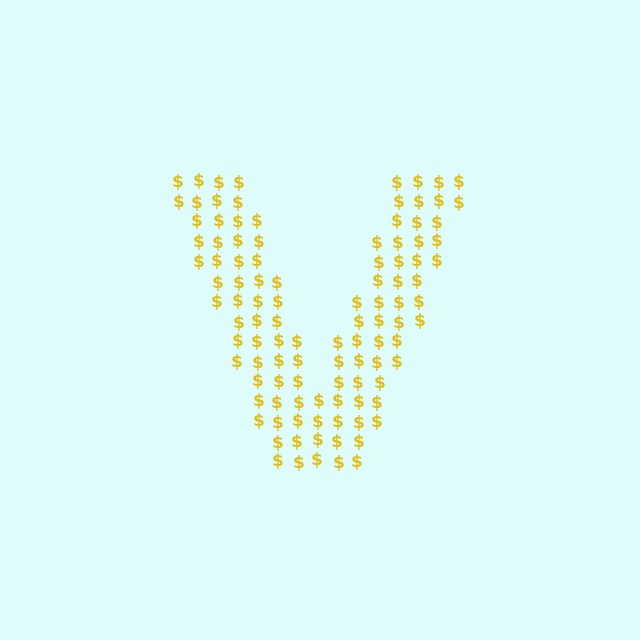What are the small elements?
The small elements are dollar signs.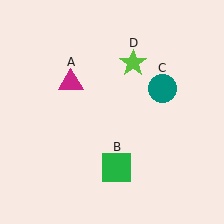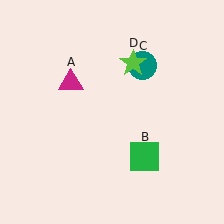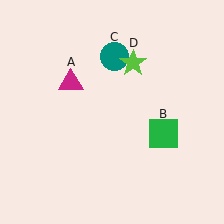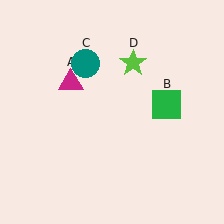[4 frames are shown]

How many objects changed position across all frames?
2 objects changed position: green square (object B), teal circle (object C).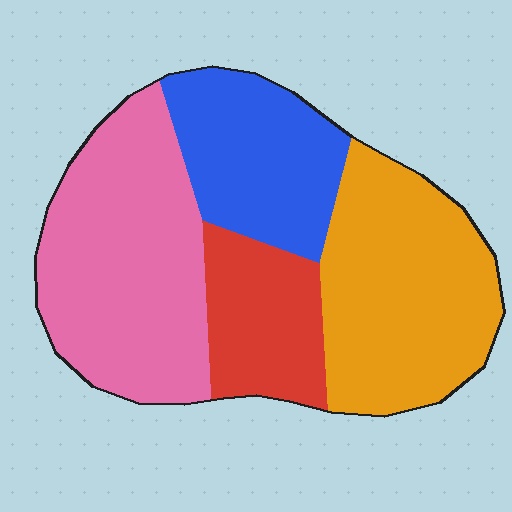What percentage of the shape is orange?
Orange takes up between a sixth and a third of the shape.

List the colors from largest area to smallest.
From largest to smallest: pink, orange, blue, red.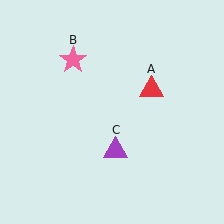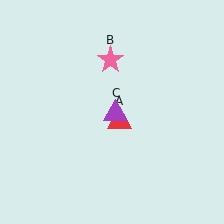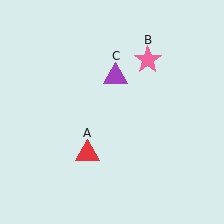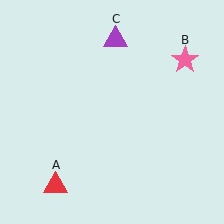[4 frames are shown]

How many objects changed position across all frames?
3 objects changed position: red triangle (object A), pink star (object B), purple triangle (object C).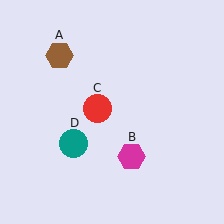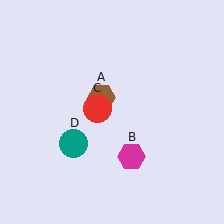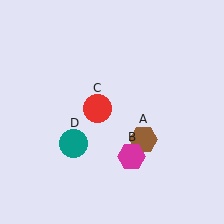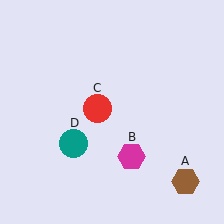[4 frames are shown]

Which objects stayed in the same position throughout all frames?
Magenta hexagon (object B) and red circle (object C) and teal circle (object D) remained stationary.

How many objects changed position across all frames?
1 object changed position: brown hexagon (object A).